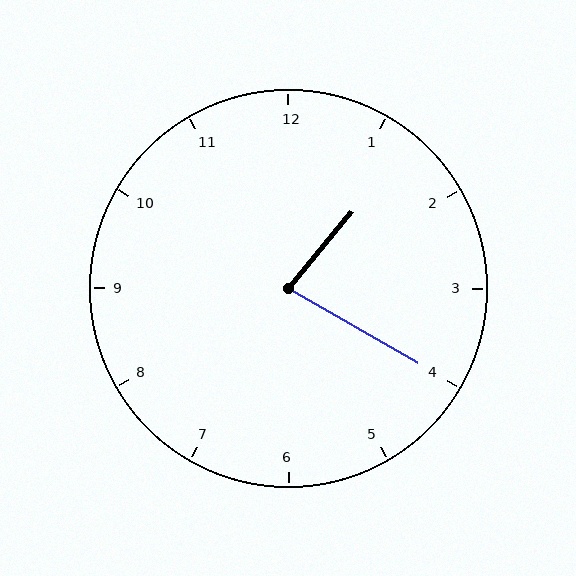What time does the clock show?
1:20.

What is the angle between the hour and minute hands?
Approximately 80 degrees.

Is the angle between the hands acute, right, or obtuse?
It is acute.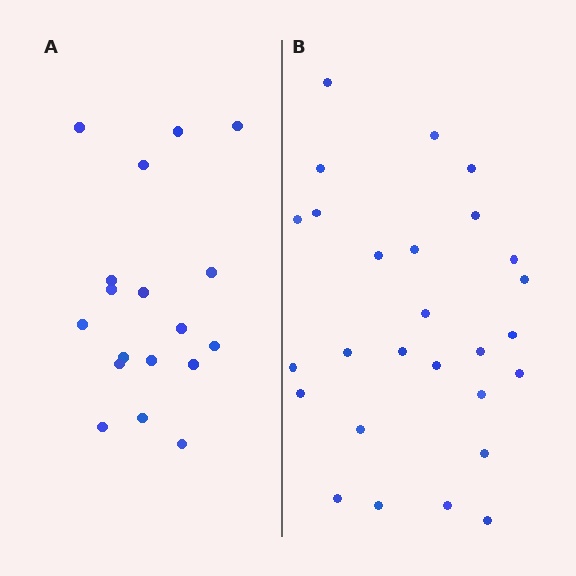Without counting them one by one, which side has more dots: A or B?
Region B (the right region) has more dots.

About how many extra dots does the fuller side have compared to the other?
Region B has roughly 8 or so more dots than region A.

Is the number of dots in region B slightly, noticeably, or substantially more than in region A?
Region B has substantially more. The ratio is roughly 1.5 to 1.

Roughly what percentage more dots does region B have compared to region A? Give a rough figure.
About 50% more.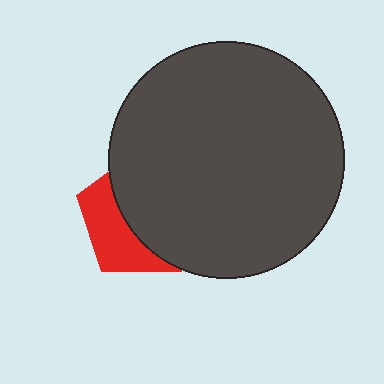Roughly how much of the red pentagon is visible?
A small part of it is visible (roughly 38%).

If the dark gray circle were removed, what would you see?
You would see the complete red pentagon.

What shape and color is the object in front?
The object in front is a dark gray circle.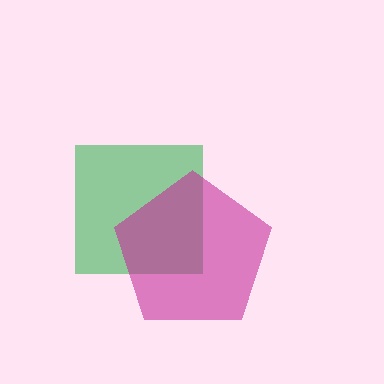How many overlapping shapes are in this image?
There are 2 overlapping shapes in the image.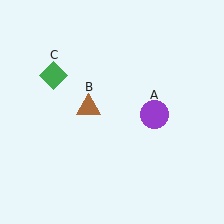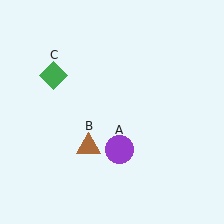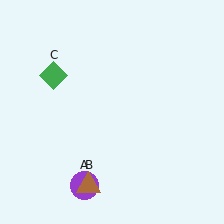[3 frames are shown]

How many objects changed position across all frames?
2 objects changed position: purple circle (object A), brown triangle (object B).